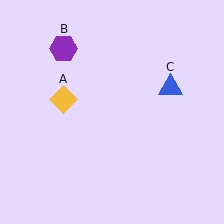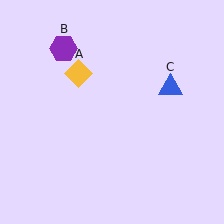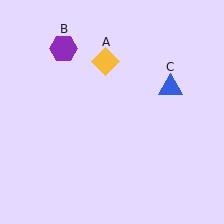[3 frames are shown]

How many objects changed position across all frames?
1 object changed position: yellow diamond (object A).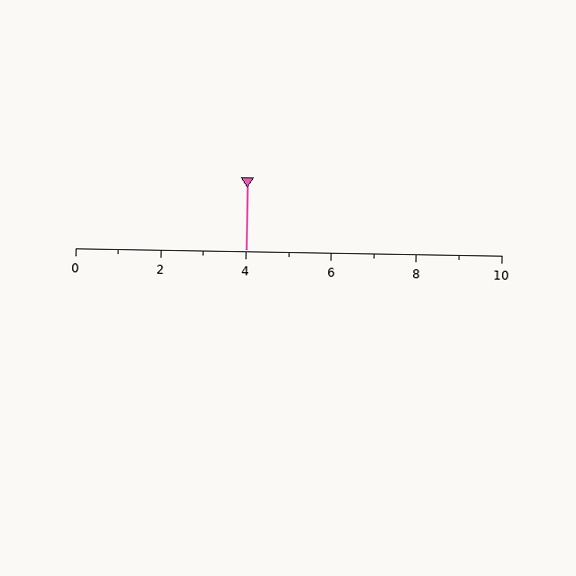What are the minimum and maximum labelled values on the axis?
The axis runs from 0 to 10.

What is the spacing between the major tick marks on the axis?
The major ticks are spaced 2 apart.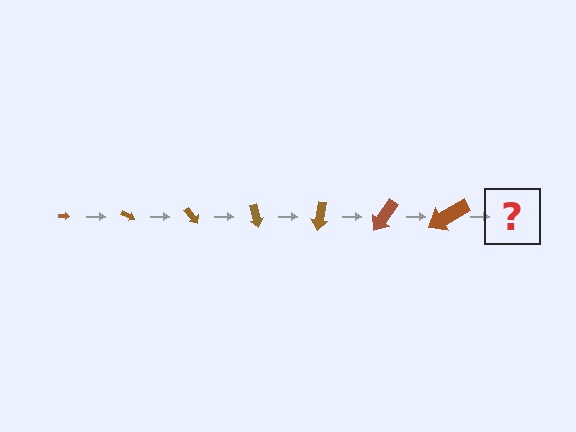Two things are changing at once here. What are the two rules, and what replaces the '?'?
The two rules are that the arrow grows larger each step and it rotates 25 degrees each step. The '?' should be an arrow, larger than the previous one and rotated 175 degrees from the start.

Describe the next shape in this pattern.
It should be an arrow, larger than the previous one and rotated 175 degrees from the start.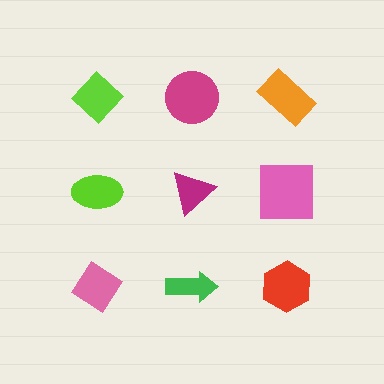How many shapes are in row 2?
3 shapes.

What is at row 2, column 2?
A magenta triangle.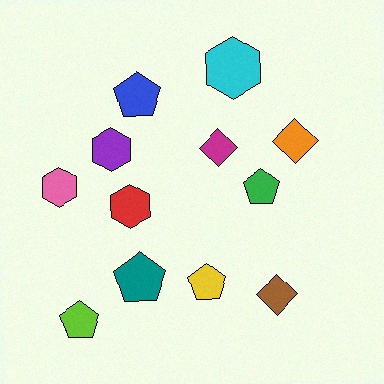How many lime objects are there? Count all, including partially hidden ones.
There is 1 lime object.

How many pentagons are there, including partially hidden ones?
There are 5 pentagons.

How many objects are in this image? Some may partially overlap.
There are 12 objects.